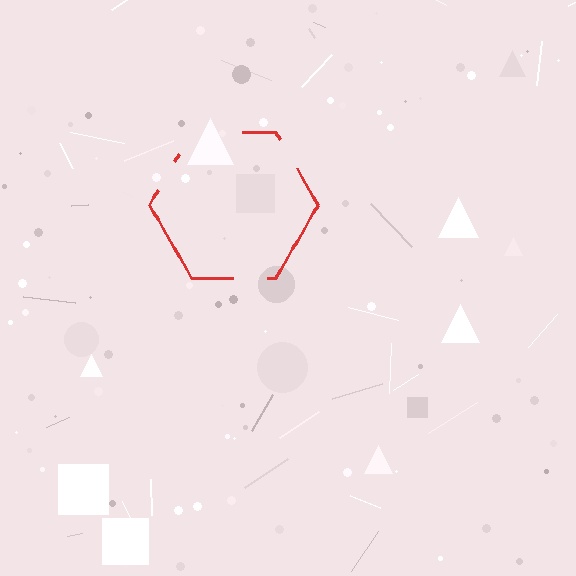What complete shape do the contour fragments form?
The contour fragments form a hexagon.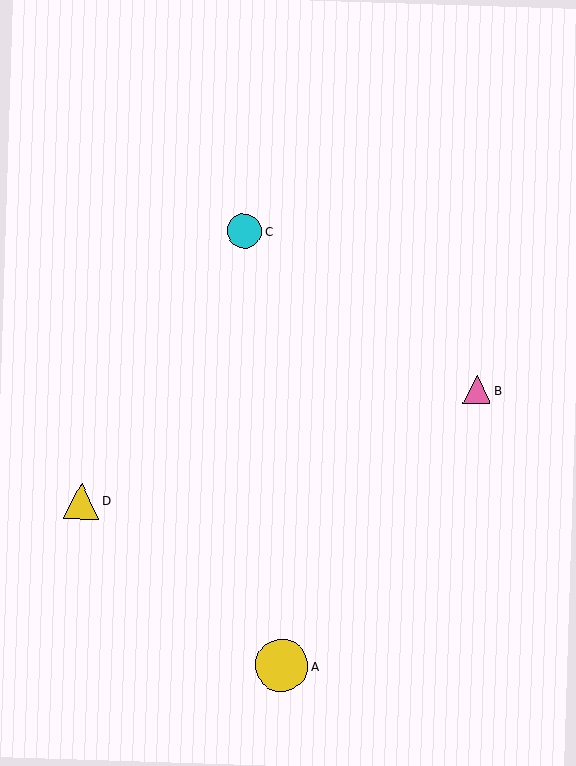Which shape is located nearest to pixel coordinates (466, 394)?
The pink triangle (labeled B) at (477, 390) is nearest to that location.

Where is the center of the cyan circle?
The center of the cyan circle is at (245, 231).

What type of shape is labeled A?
Shape A is a yellow circle.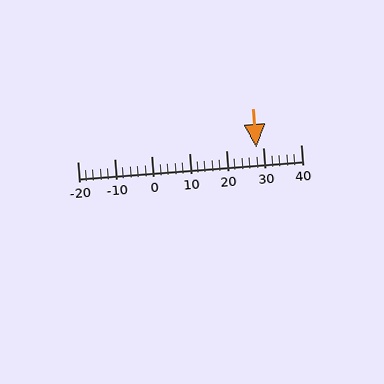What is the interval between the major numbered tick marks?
The major tick marks are spaced 10 units apart.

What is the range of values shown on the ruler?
The ruler shows values from -20 to 40.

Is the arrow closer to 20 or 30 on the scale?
The arrow is closer to 30.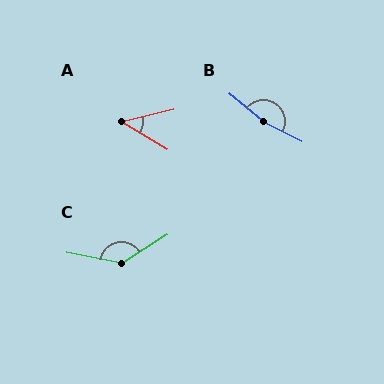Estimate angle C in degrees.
Approximately 137 degrees.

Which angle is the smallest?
A, at approximately 44 degrees.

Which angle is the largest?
B, at approximately 168 degrees.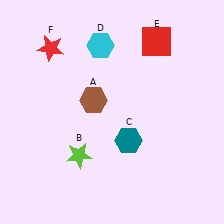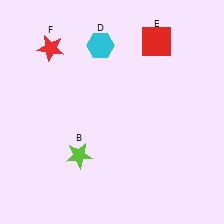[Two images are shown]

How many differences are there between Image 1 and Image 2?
There are 2 differences between the two images.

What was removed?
The teal hexagon (C), the brown hexagon (A) were removed in Image 2.